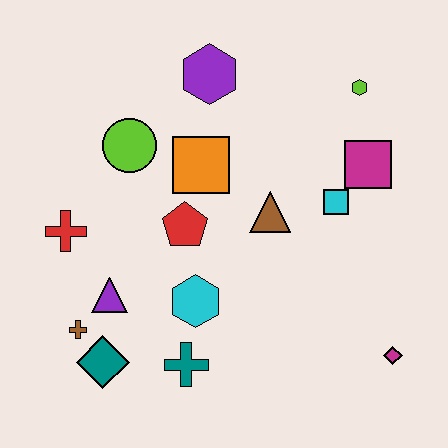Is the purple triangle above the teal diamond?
Yes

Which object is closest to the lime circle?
The orange square is closest to the lime circle.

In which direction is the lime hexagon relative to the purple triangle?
The lime hexagon is to the right of the purple triangle.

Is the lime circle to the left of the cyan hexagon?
Yes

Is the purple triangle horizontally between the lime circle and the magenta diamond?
No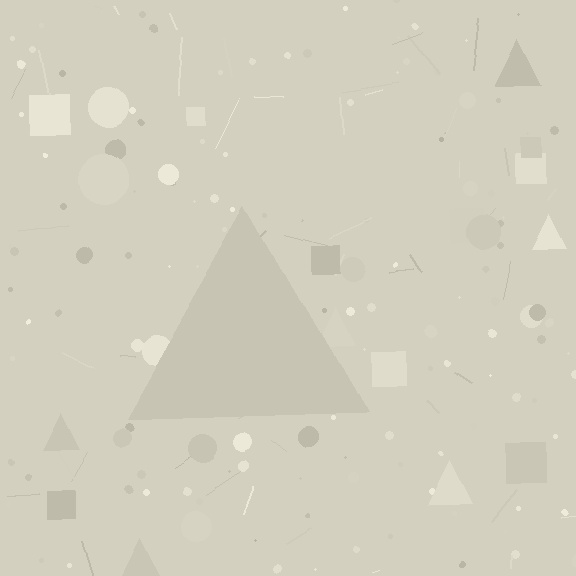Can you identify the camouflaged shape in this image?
The camouflaged shape is a triangle.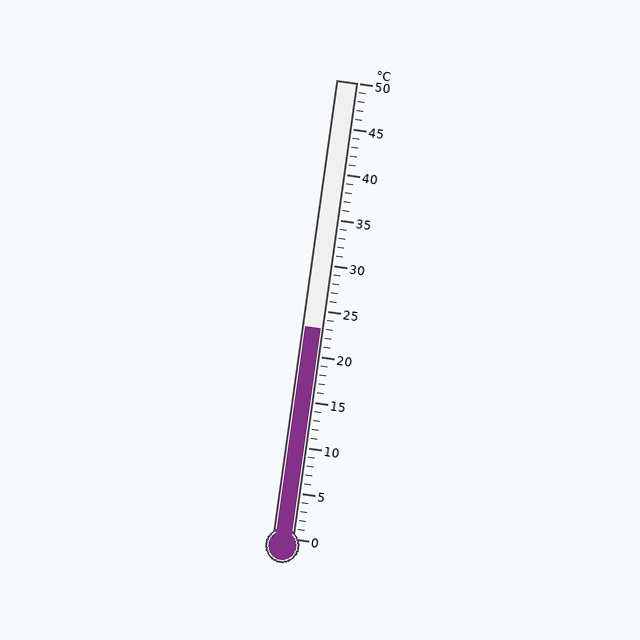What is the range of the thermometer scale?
The thermometer scale ranges from 0°C to 50°C.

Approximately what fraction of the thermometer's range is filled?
The thermometer is filled to approximately 45% of its range.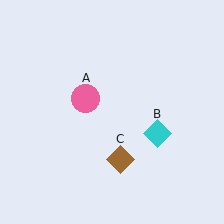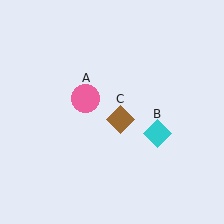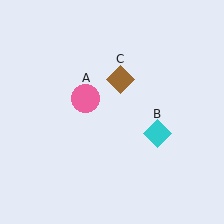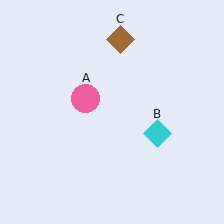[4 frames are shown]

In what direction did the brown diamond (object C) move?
The brown diamond (object C) moved up.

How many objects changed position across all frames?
1 object changed position: brown diamond (object C).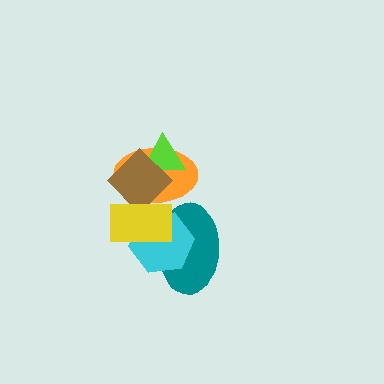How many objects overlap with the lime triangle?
2 objects overlap with the lime triangle.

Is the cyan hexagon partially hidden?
Yes, it is partially covered by another shape.